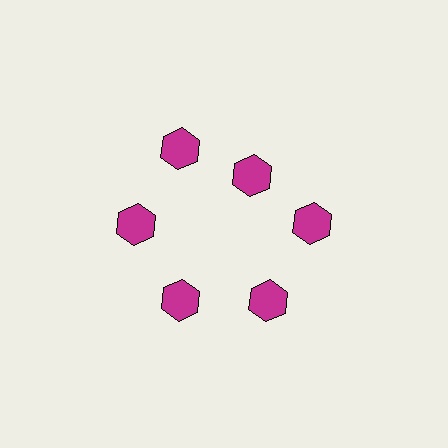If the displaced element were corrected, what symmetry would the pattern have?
It would have 6-fold rotational symmetry — the pattern would map onto itself every 60 degrees.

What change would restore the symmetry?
The symmetry would be restored by moving it outward, back onto the ring so that all 6 hexagons sit at equal angles and equal distance from the center.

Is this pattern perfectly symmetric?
No. The 6 magenta hexagons are arranged in a ring, but one element near the 1 o'clock position is pulled inward toward the center, breaking the 6-fold rotational symmetry.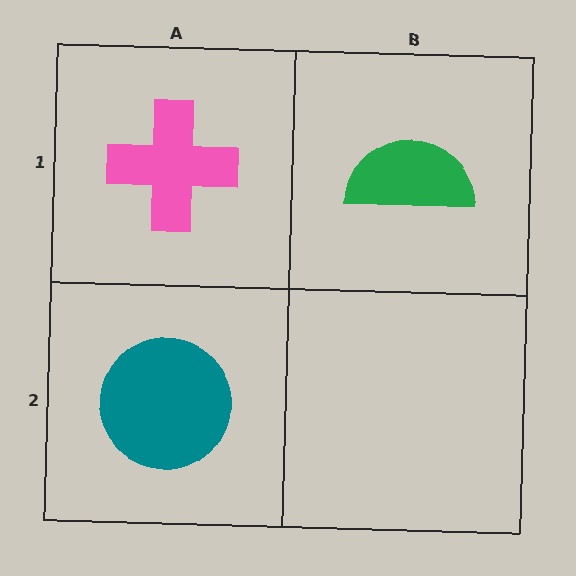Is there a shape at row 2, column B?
No, that cell is empty.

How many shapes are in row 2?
1 shape.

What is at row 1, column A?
A pink cross.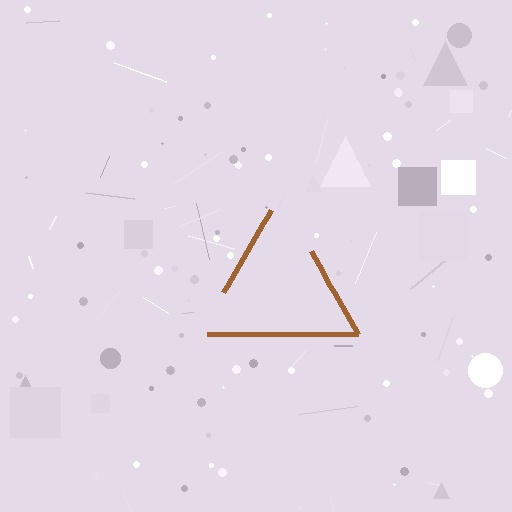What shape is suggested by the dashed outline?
The dashed outline suggests a triangle.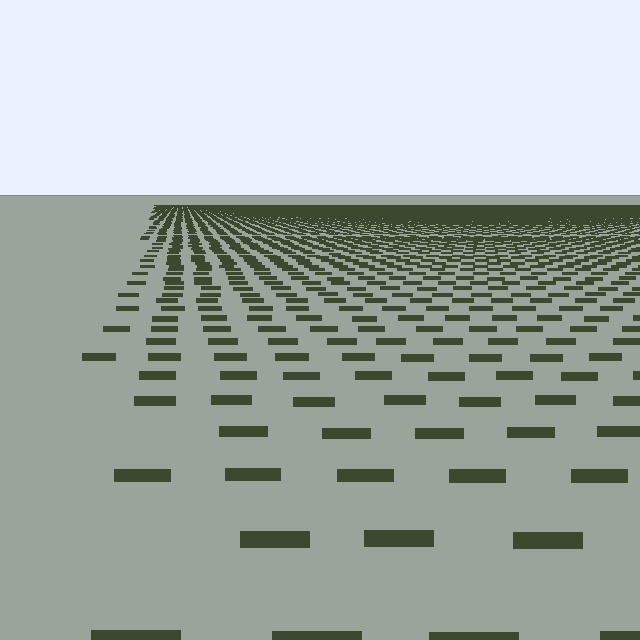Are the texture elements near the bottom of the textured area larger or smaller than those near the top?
Larger. Near the bottom, elements are closer to the viewer and appear at a bigger on-screen size.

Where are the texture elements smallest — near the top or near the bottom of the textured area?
Near the top.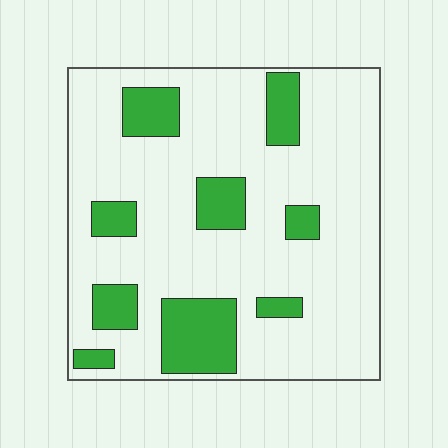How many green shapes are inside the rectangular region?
9.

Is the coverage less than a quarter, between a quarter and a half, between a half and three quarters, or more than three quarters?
Less than a quarter.